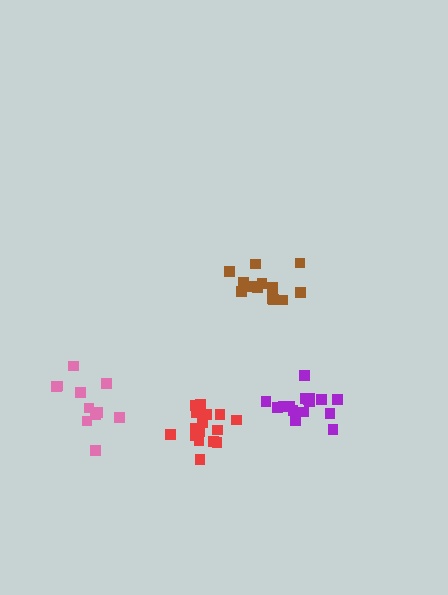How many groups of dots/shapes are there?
There are 4 groups.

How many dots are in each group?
Group 1: 16 dots, Group 2: 11 dots, Group 3: 13 dots, Group 4: 16 dots (56 total).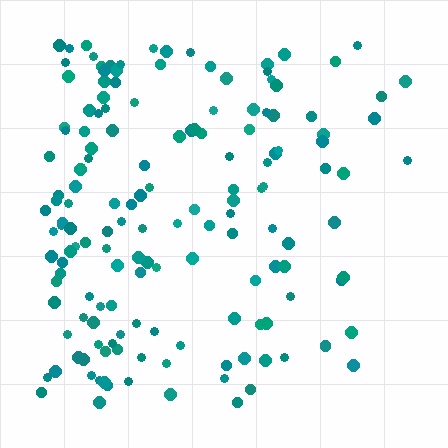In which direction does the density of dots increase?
From right to left, with the left side densest.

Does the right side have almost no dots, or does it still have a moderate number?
Still a moderate number, just noticeably fewer than the left.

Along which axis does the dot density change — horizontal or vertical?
Horizontal.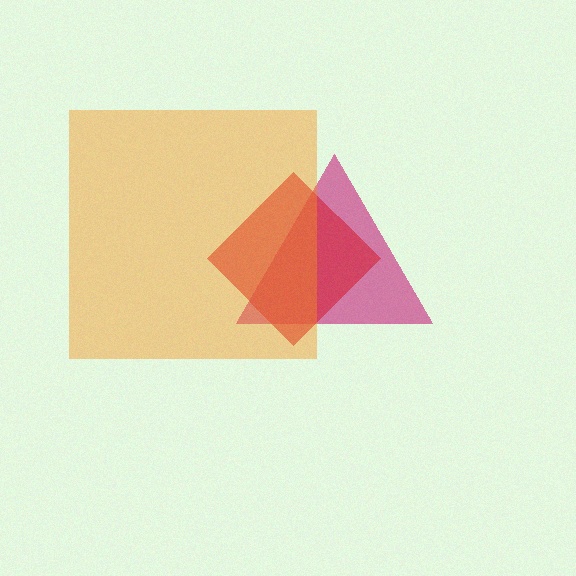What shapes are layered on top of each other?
The layered shapes are: a magenta triangle, a red diamond, an orange square.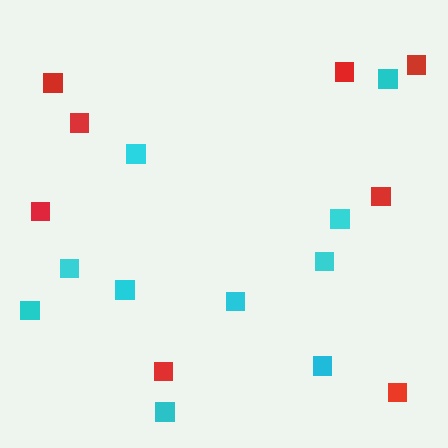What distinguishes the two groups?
There are 2 groups: one group of red squares (8) and one group of cyan squares (10).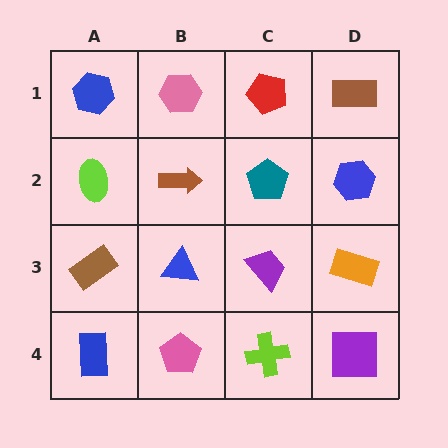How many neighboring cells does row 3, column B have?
4.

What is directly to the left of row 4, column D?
A lime cross.